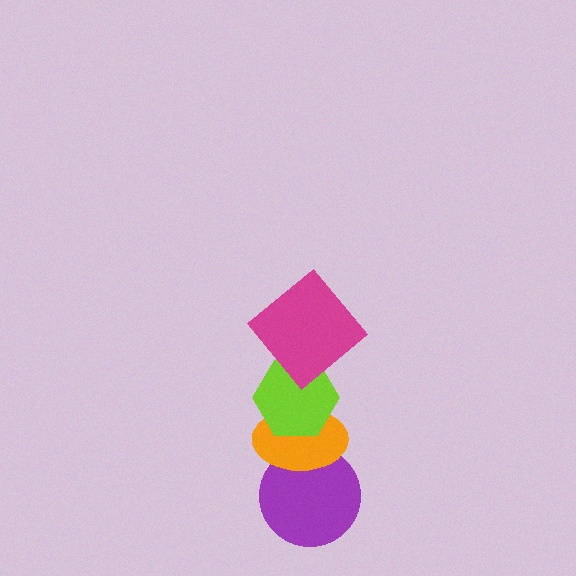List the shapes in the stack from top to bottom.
From top to bottom: the magenta diamond, the lime hexagon, the orange ellipse, the purple circle.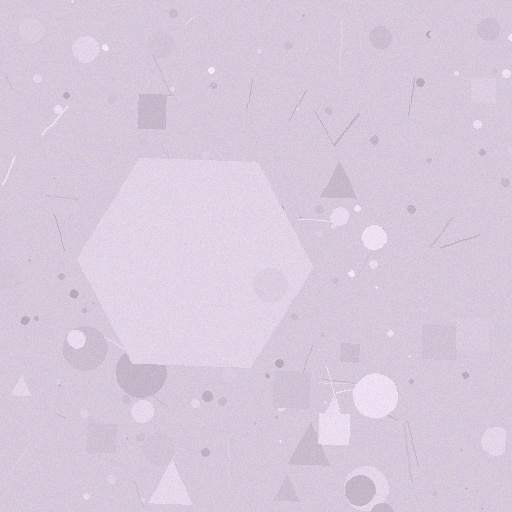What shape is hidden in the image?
A hexagon is hidden in the image.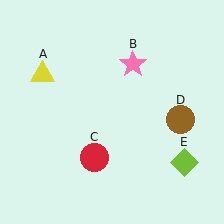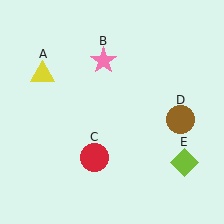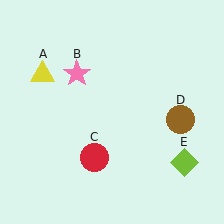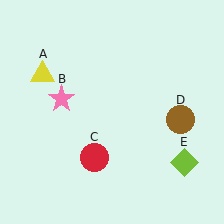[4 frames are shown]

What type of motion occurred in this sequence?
The pink star (object B) rotated counterclockwise around the center of the scene.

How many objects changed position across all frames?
1 object changed position: pink star (object B).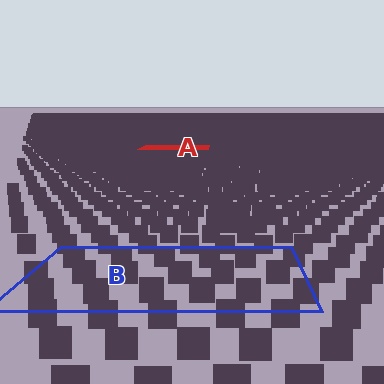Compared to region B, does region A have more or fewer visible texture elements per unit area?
Region A has more texture elements per unit area — they are packed more densely because it is farther away.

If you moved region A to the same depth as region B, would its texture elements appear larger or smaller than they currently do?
They would appear larger. At a closer depth, the same texture elements are projected at a bigger on-screen size.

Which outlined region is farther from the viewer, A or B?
Region A is farther from the viewer — the texture elements inside it appear smaller and more densely packed.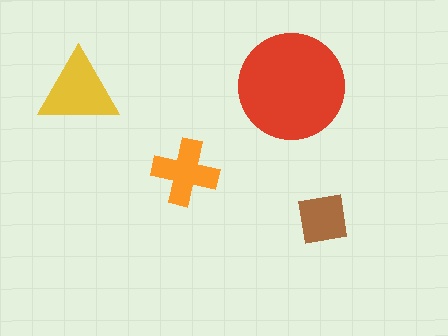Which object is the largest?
The red circle.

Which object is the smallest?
The brown square.